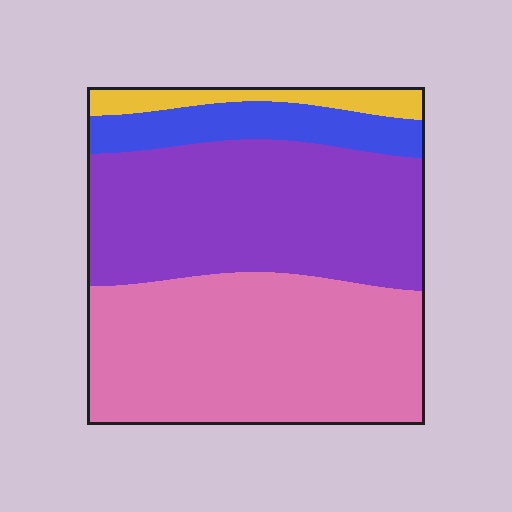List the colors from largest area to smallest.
From largest to smallest: pink, purple, blue, yellow.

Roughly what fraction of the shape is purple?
Purple takes up about two fifths (2/5) of the shape.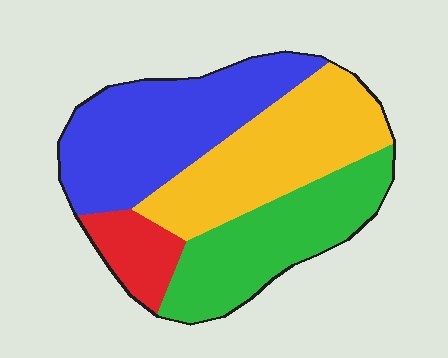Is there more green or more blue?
Blue.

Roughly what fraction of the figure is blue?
Blue takes up about one third (1/3) of the figure.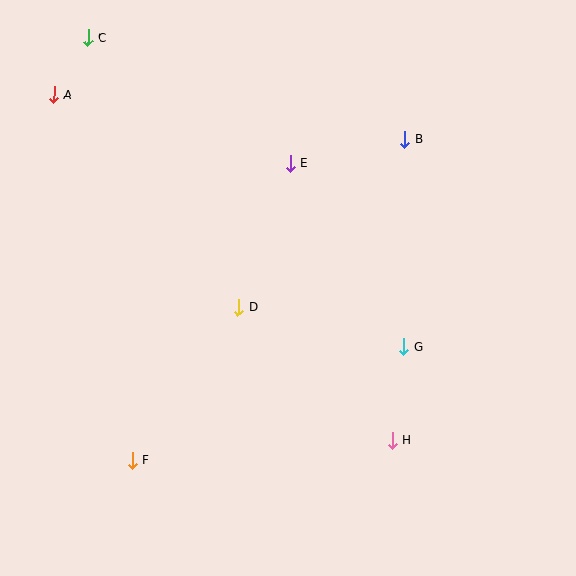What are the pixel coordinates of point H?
Point H is at (392, 440).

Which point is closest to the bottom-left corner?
Point F is closest to the bottom-left corner.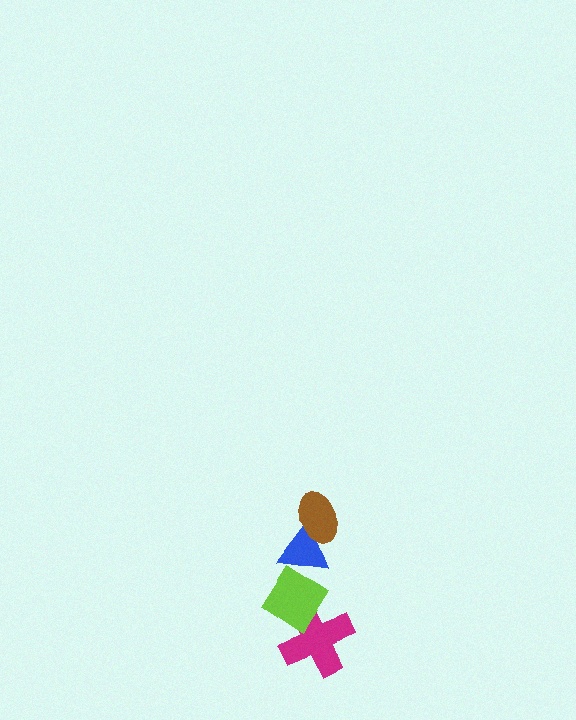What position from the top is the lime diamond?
The lime diamond is 3rd from the top.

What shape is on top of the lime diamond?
The blue triangle is on top of the lime diamond.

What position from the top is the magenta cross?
The magenta cross is 4th from the top.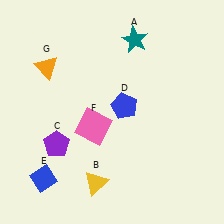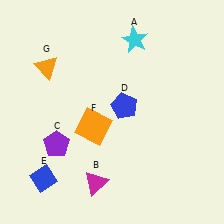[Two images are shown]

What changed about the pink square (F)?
In Image 1, F is pink. In Image 2, it changed to orange.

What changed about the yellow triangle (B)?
In Image 1, B is yellow. In Image 2, it changed to magenta.